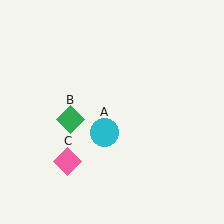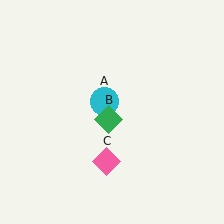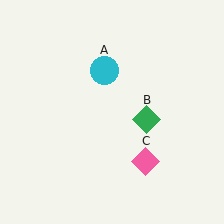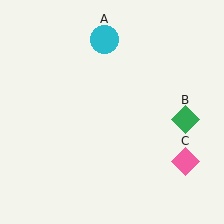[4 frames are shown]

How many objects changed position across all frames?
3 objects changed position: cyan circle (object A), green diamond (object B), pink diamond (object C).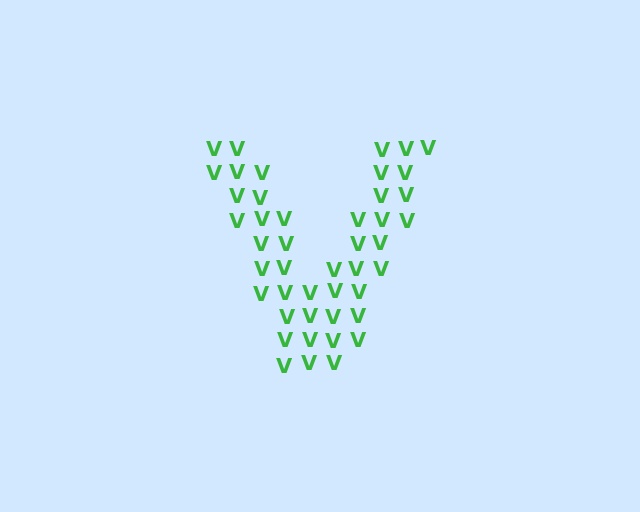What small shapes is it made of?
It is made of small letter V's.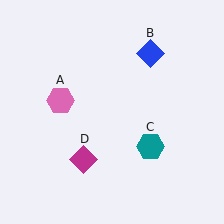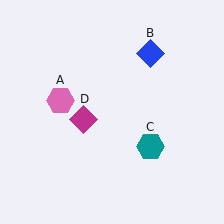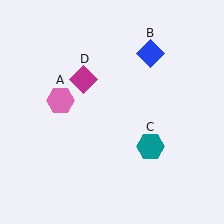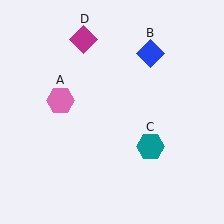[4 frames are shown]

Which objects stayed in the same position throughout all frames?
Pink hexagon (object A) and blue diamond (object B) and teal hexagon (object C) remained stationary.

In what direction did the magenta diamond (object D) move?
The magenta diamond (object D) moved up.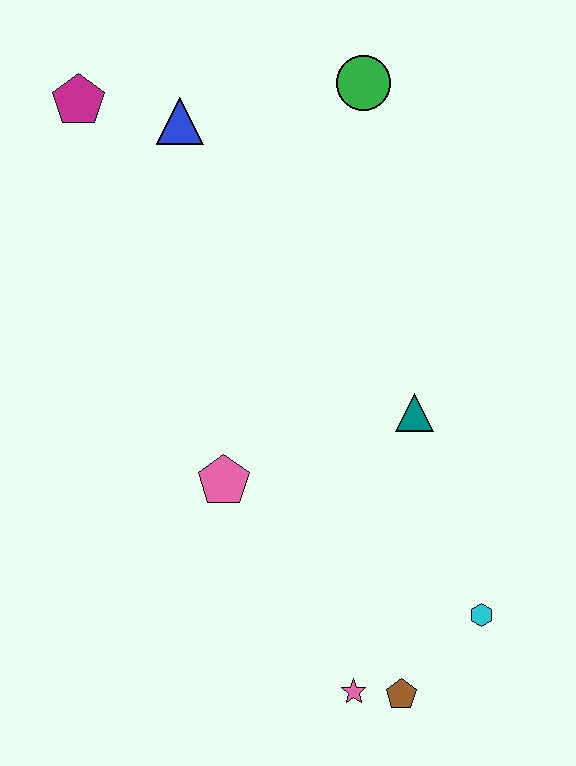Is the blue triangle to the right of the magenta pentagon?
Yes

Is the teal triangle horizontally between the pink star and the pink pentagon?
No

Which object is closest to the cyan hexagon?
The brown pentagon is closest to the cyan hexagon.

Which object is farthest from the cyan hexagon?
The magenta pentagon is farthest from the cyan hexagon.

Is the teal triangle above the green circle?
No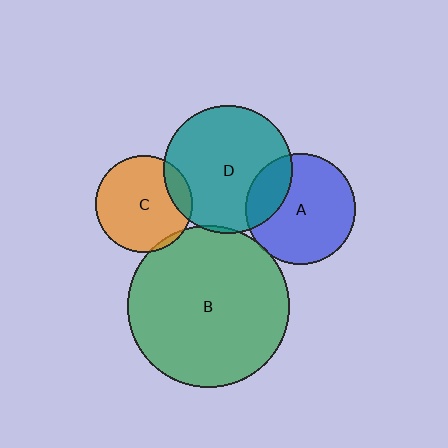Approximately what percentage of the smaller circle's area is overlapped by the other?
Approximately 5%.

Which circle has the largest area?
Circle B (green).